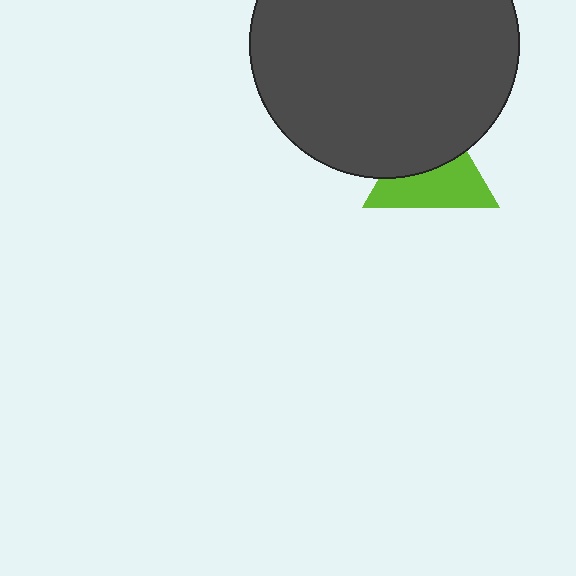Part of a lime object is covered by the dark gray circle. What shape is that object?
It is a triangle.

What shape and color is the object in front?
The object in front is a dark gray circle.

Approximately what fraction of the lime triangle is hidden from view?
Roughly 46% of the lime triangle is hidden behind the dark gray circle.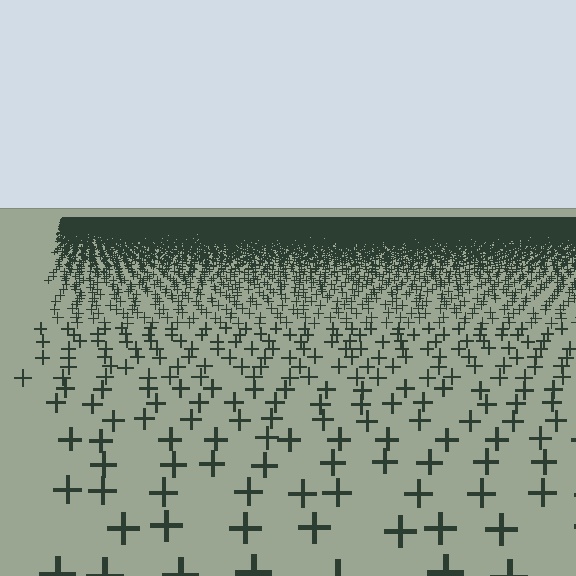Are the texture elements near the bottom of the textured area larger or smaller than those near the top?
Larger. Near the bottom, elements are closer to the viewer and appear at a bigger on-screen size.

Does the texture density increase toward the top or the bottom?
Density increases toward the top.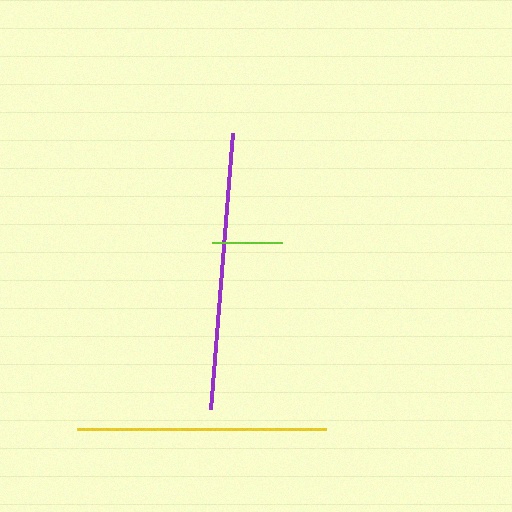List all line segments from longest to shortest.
From longest to shortest: purple, yellow, lime.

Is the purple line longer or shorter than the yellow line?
The purple line is longer than the yellow line.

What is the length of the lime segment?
The lime segment is approximately 70 pixels long.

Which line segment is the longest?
The purple line is the longest at approximately 277 pixels.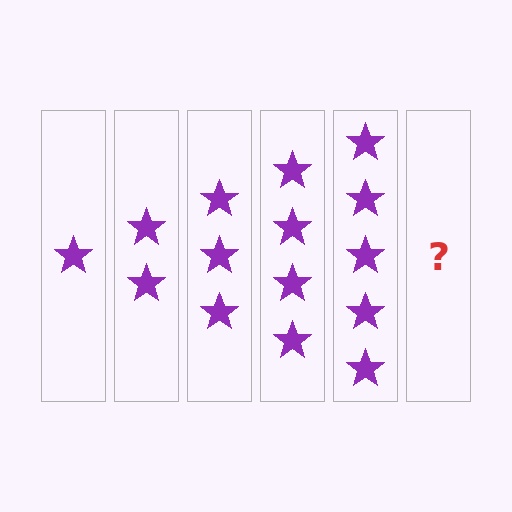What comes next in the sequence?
The next element should be 6 stars.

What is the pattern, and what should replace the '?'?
The pattern is that each step adds one more star. The '?' should be 6 stars.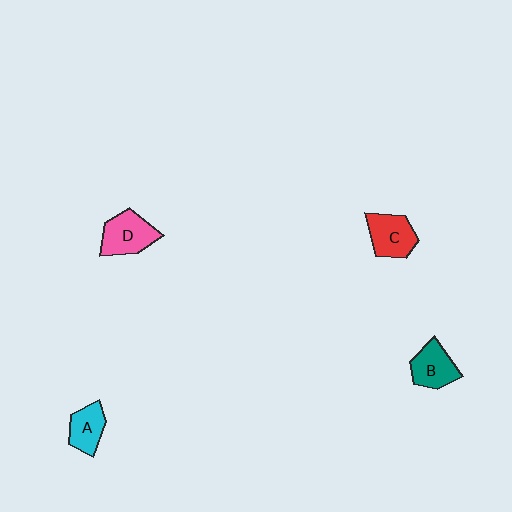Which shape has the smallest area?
Shape A (cyan).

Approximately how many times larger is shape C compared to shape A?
Approximately 1.3 times.